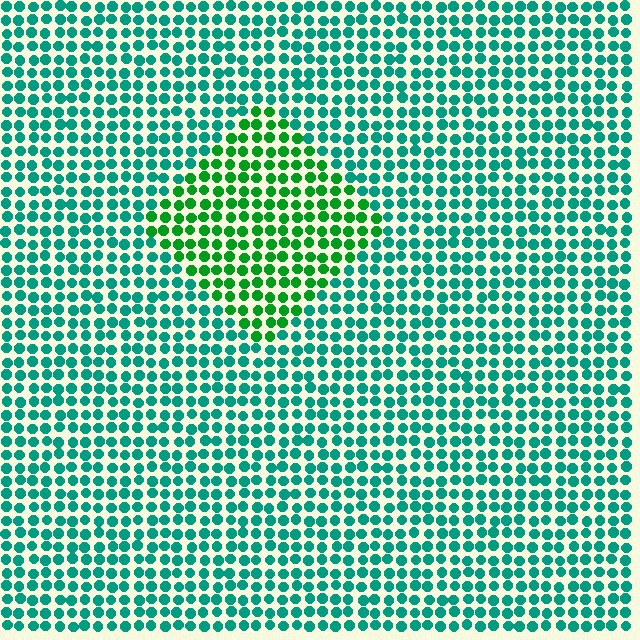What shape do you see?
I see a diamond.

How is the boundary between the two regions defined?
The boundary is defined purely by a slight shift in hue (about 38 degrees). Spacing, size, and orientation are identical on both sides.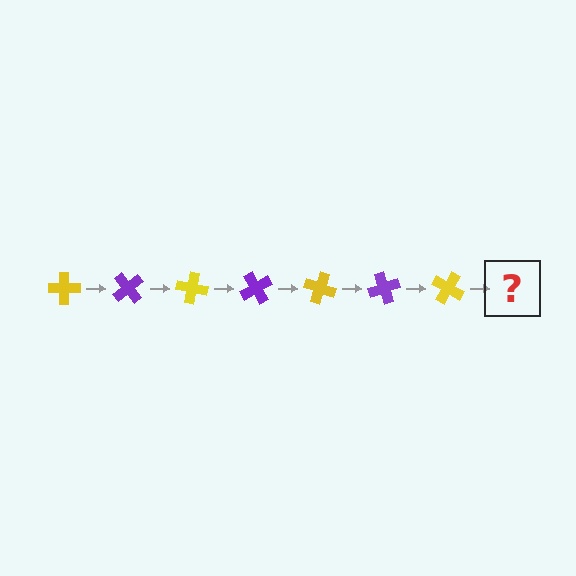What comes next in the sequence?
The next element should be a purple cross, rotated 350 degrees from the start.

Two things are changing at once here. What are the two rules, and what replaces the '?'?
The two rules are that it rotates 50 degrees each step and the color cycles through yellow and purple. The '?' should be a purple cross, rotated 350 degrees from the start.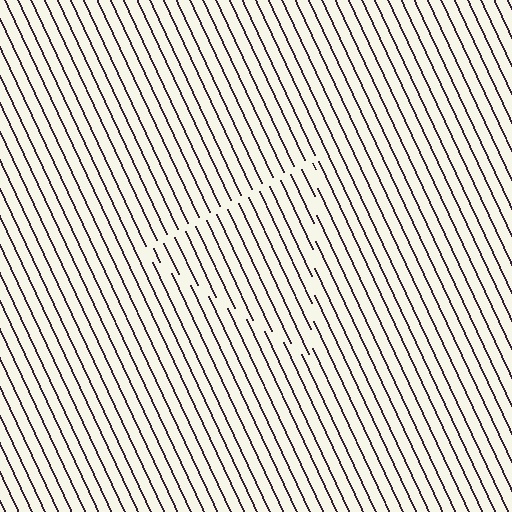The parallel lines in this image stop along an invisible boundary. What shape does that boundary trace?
An illusory triangle. The interior of the shape contains the same grating, shifted by half a period — the contour is defined by the phase discontinuity where line-ends from the inner and outer gratings abut.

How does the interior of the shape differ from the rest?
The interior of the shape contains the same grating, shifted by half a period — the contour is defined by the phase discontinuity where line-ends from the inner and outer gratings abut.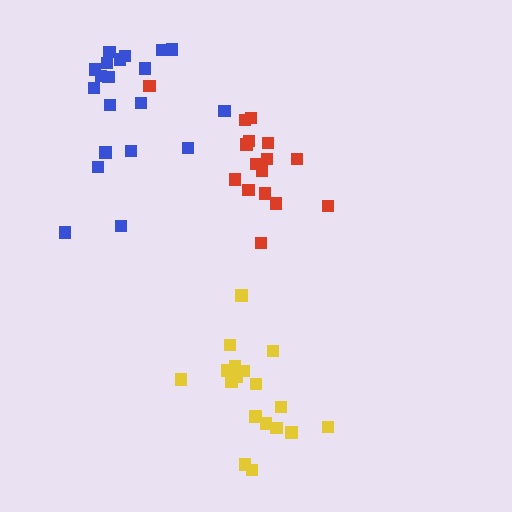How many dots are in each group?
Group 1: 18 dots, Group 2: 16 dots, Group 3: 20 dots (54 total).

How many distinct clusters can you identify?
There are 3 distinct clusters.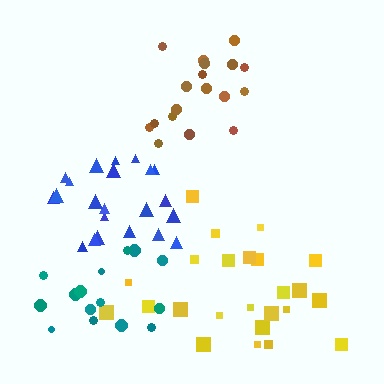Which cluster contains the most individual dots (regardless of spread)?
Yellow (24).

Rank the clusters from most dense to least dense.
blue, brown, teal, yellow.